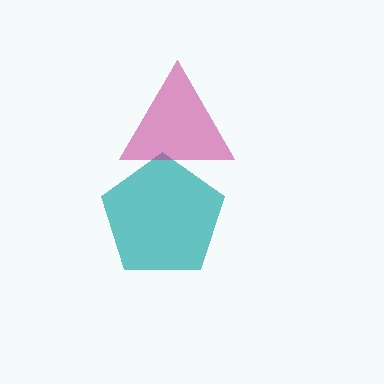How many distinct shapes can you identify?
There are 2 distinct shapes: a teal pentagon, a magenta triangle.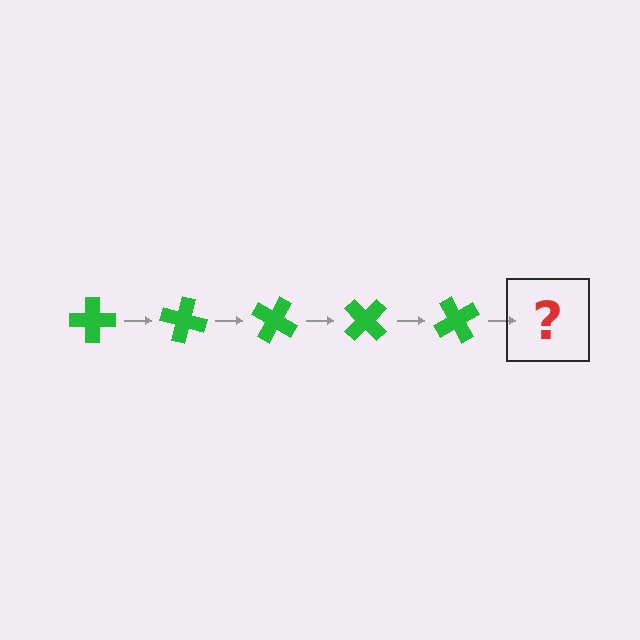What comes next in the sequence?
The next element should be a green cross rotated 75 degrees.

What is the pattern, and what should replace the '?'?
The pattern is that the cross rotates 15 degrees each step. The '?' should be a green cross rotated 75 degrees.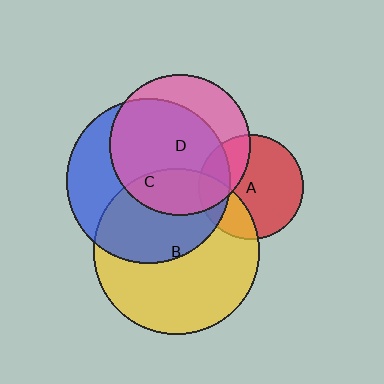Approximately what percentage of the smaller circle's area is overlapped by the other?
Approximately 30%.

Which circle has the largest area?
Circle B (yellow).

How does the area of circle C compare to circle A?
Approximately 2.5 times.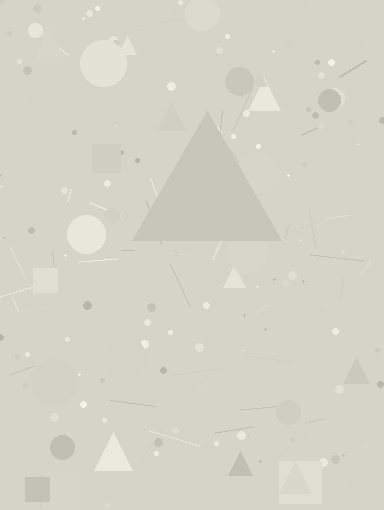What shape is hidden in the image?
A triangle is hidden in the image.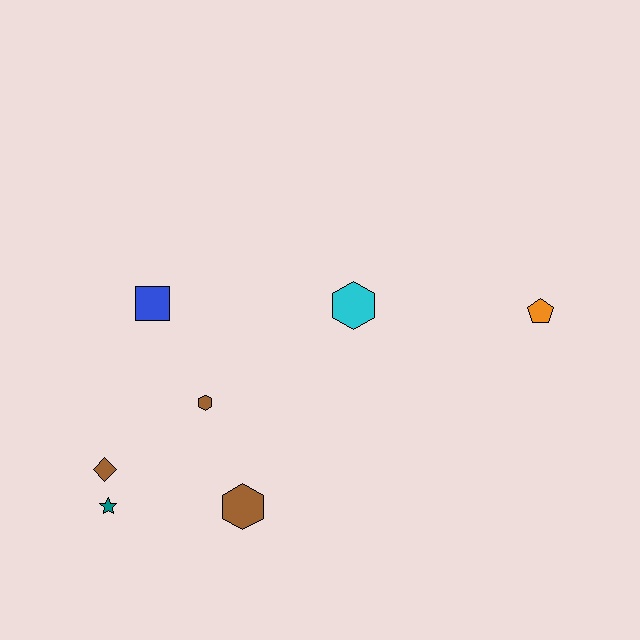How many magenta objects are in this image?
There are no magenta objects.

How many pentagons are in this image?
There is 1 pentagon.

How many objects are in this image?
There are 7 objects.